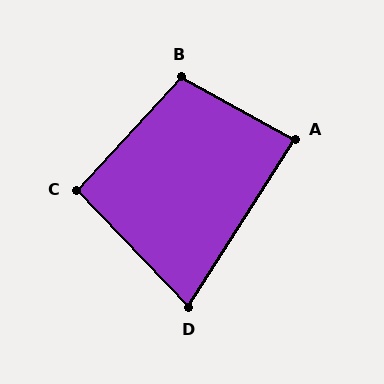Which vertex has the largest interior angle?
B, at approximately 104 degrees.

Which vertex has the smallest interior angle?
D, at approximately 76 degrees.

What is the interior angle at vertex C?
Approximately 94 degrees (approximately right).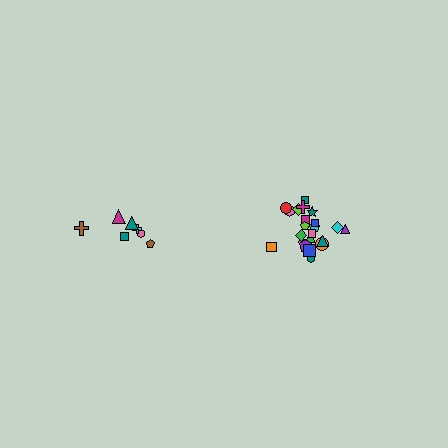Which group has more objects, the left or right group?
The right group.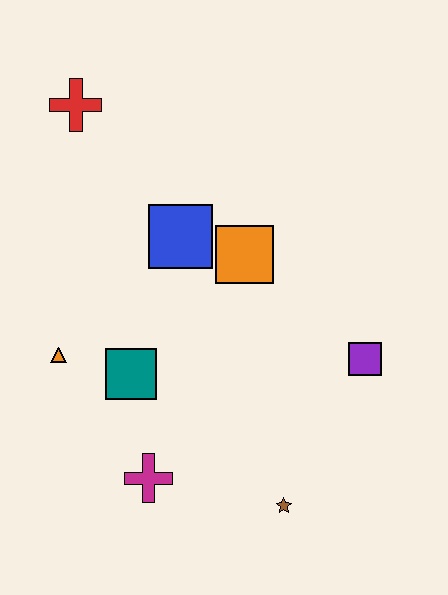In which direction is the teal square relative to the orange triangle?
The teal square is to the right of the orange triangle.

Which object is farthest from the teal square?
The red cross is farthest from the teal square.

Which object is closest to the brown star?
The magenta cross is closest to the brown star.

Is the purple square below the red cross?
Yes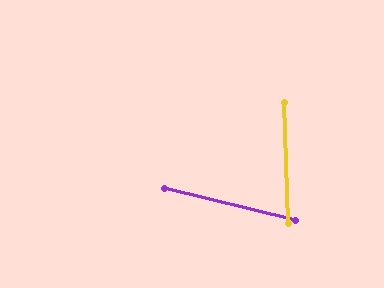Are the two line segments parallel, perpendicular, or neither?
Neither parallel nor perpendicular — they differ by about 74°.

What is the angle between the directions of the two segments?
Approximately 74 degrees.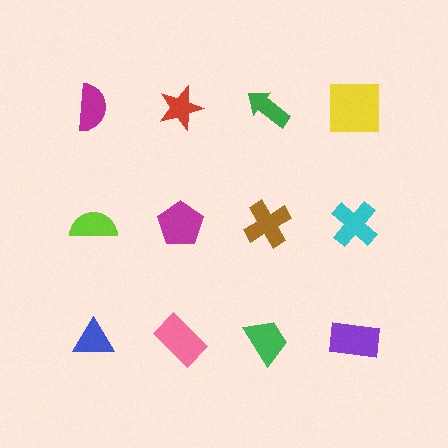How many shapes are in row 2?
4 shapes.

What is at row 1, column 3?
A green arrow.